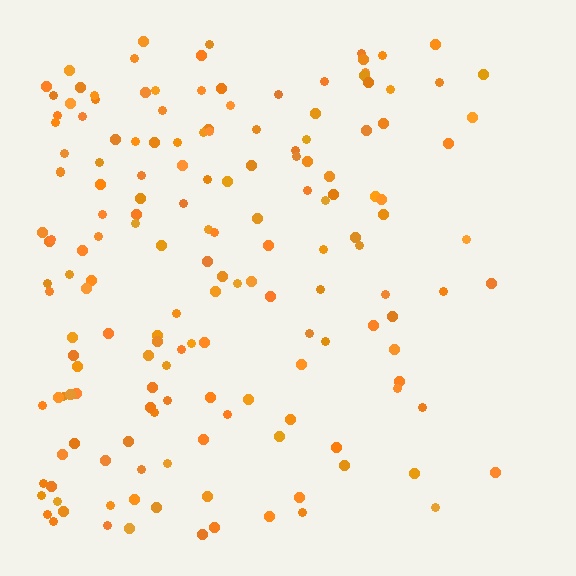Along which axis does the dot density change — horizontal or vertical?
Horizontal.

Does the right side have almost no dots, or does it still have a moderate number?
Still a moderate number, just noticeably fewer than the left.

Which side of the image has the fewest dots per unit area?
The right.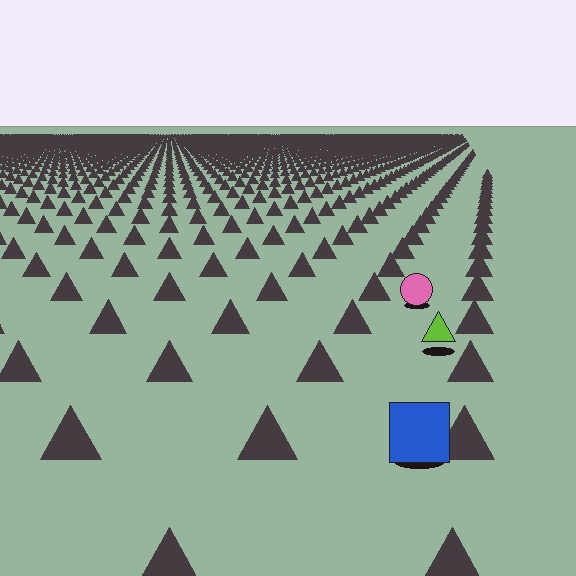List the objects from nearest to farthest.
From nearest to farthest: the blue square, the lime triangle, the pink circle.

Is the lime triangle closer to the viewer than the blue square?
No. The blue square is closer — you can tell from the texture gradient: the ground texture is coarser near it.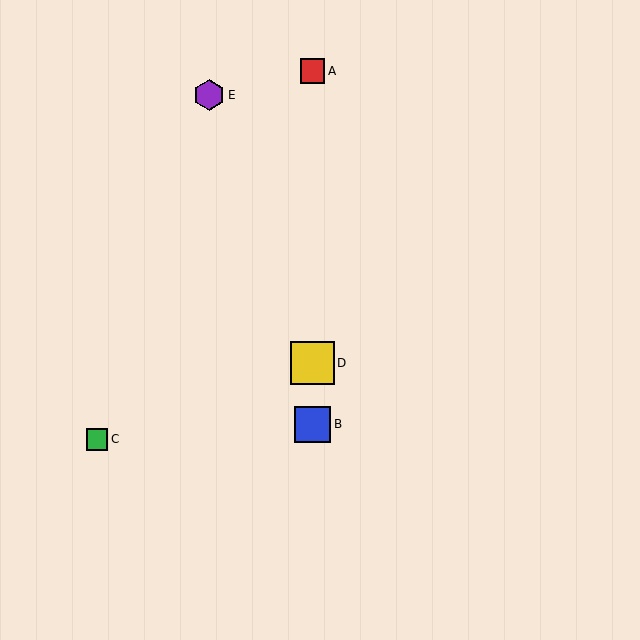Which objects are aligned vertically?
Objects A, B, D are aligned vertically.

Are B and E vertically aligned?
No, B is at x≈313 and E is at x≈209.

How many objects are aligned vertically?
3 objects (A, B, D) are aligned vertically.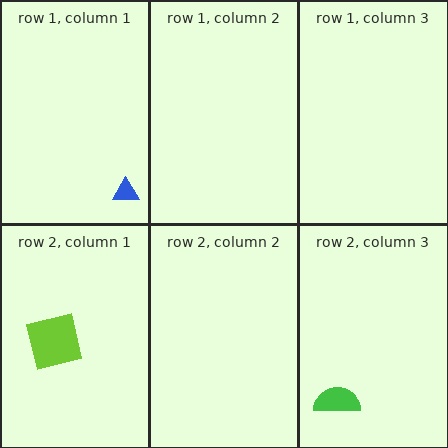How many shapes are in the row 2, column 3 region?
1.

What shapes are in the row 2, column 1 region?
The lime square.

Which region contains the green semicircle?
The row 2, column 3 region.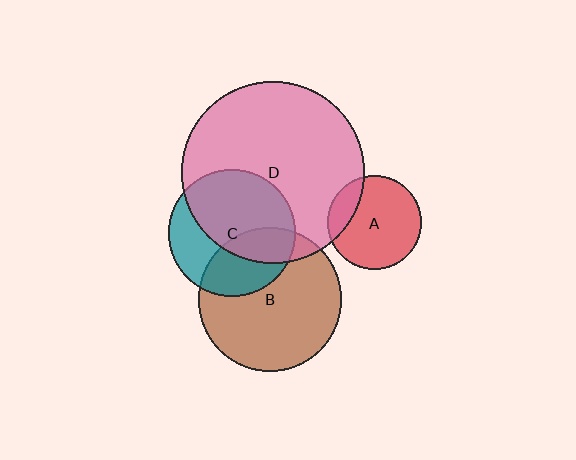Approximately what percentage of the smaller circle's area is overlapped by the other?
Approximately 15%.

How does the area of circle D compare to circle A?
Approximately 3.8 times.